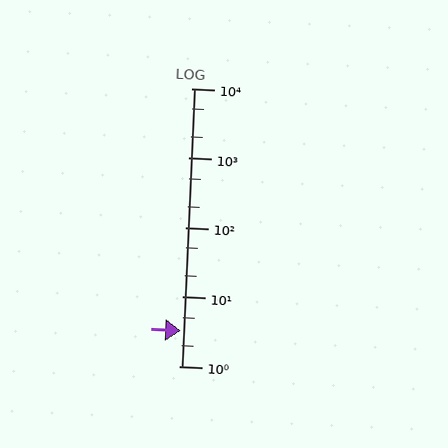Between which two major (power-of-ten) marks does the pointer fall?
The pointer is between 1 and 10.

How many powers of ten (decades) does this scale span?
The scale spans 4 decades, from 1 to 10000.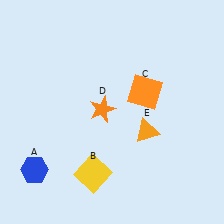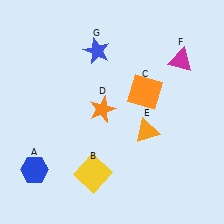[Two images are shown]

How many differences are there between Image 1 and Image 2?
There are 2 differences between the two images.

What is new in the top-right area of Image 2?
A magenta triangle (F) was added in the top-right area of Image 2.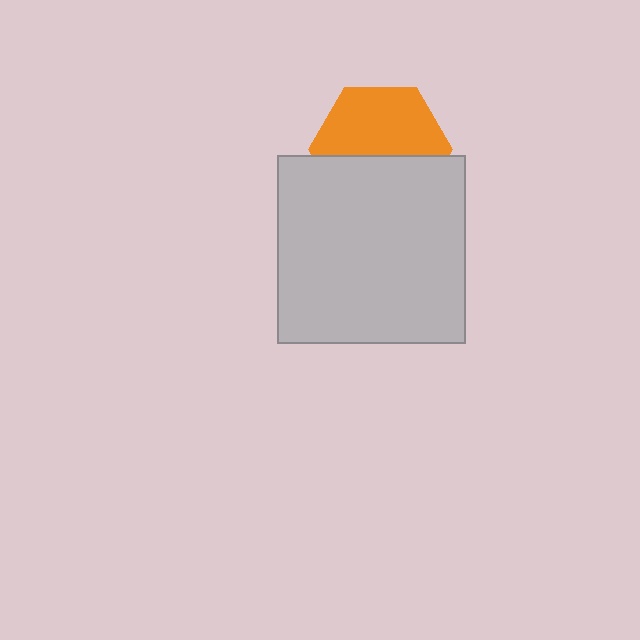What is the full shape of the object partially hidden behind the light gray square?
The partially hidden object is an orange hexagon.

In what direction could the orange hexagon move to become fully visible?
The orange hexagon could move up. That would shift it out from behind the light gray square entirely.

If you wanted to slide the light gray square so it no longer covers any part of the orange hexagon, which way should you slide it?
Slide it down — that is the most direct way to separate the two shapes.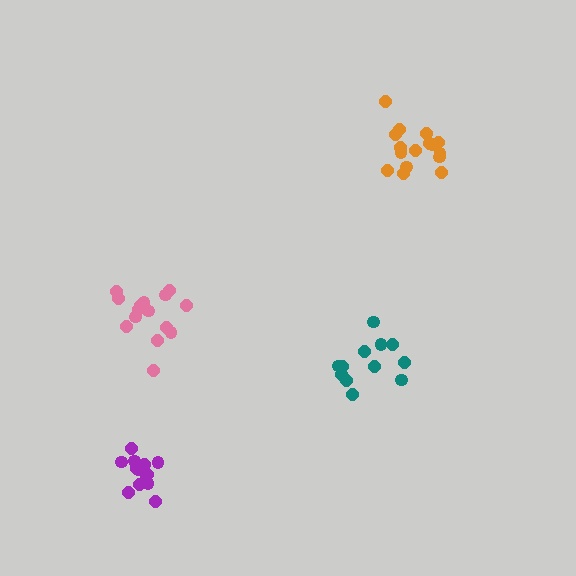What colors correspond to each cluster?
The clusters are colored: orange, purple, teal, pink.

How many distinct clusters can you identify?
There are 4 distinct clusters.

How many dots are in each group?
Group 1: 16 dots, Group 2: 13 dots, Group 3: 12 dots, Group 4: 15 dots (56 total).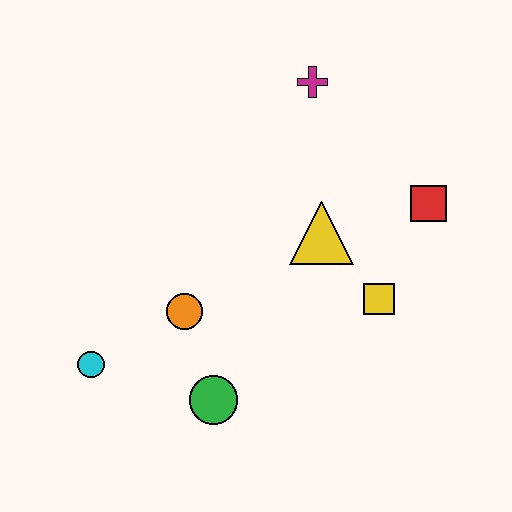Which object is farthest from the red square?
The cyan circle is farthest from the red square.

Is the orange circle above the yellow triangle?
No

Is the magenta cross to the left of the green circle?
No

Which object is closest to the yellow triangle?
The yellow square is closest to the yellow triangle.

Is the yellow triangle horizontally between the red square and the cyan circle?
Yes